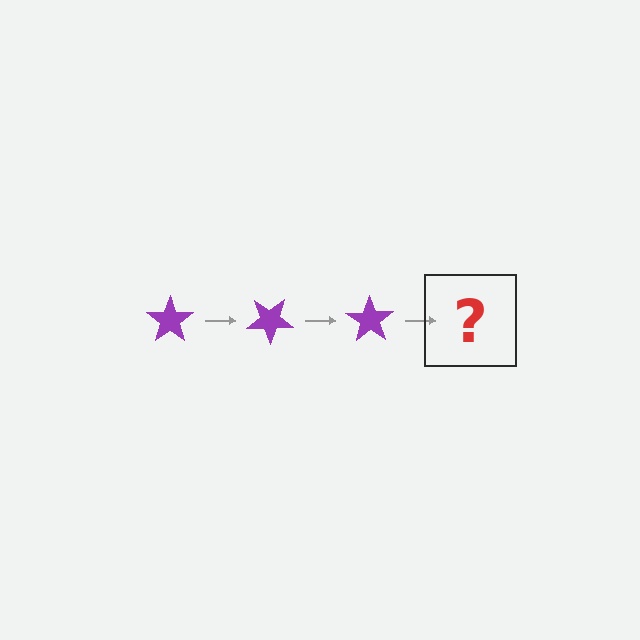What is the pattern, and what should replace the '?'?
The pattern is that the star rotates 35 degrees each step. The '?' should be a purple star rotated 105 degrees.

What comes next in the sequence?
The next element should be a purple star rotated 105 degrees.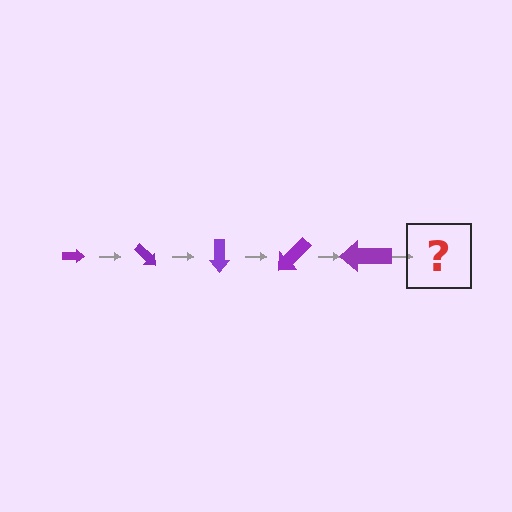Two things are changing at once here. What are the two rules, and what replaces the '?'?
The two rules are that the arrow grows larger each step and it rotates 45 degrees each step. The '?' should be an arrow, larger than the previous one and rotated 225 degrees from the start.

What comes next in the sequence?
The next element should be an arrow, larger than the previous one and rotated 225 degrees from the start.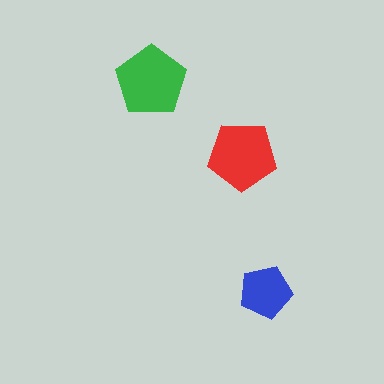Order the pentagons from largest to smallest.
the green one, the red one, the blue one.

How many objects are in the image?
There are 3 objects in the image.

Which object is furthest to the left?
The green pentagon is leftmost.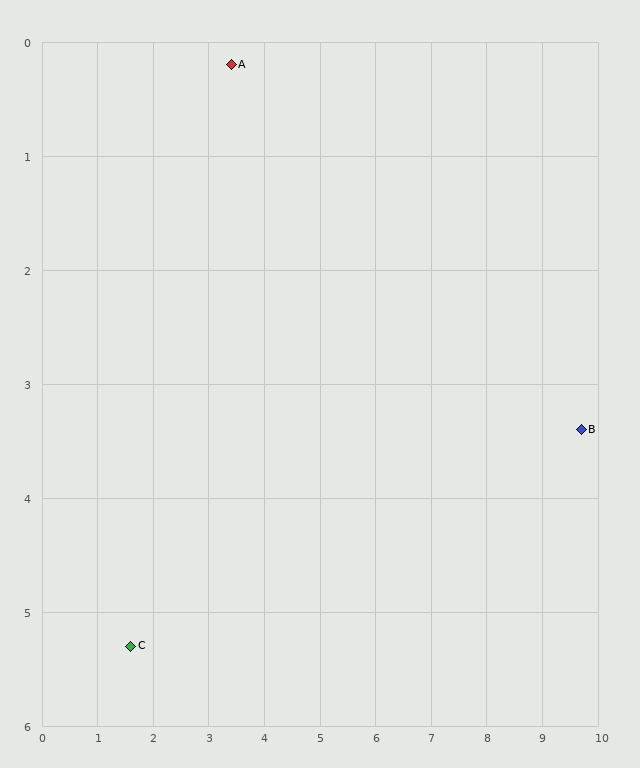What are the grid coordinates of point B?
Point B is at approximately (9.7, 3.4).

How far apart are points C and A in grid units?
Points C and A are about 5.4 grid units apart.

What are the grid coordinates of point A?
Point A is at approximately (3.4, 0.2).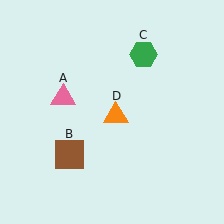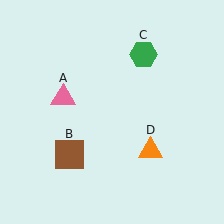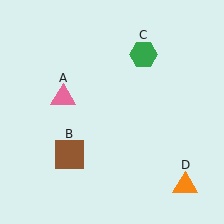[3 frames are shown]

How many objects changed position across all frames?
1 object changed position: orange triangle (object D).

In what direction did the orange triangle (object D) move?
The orange triangle (object D) moved down and to the right.